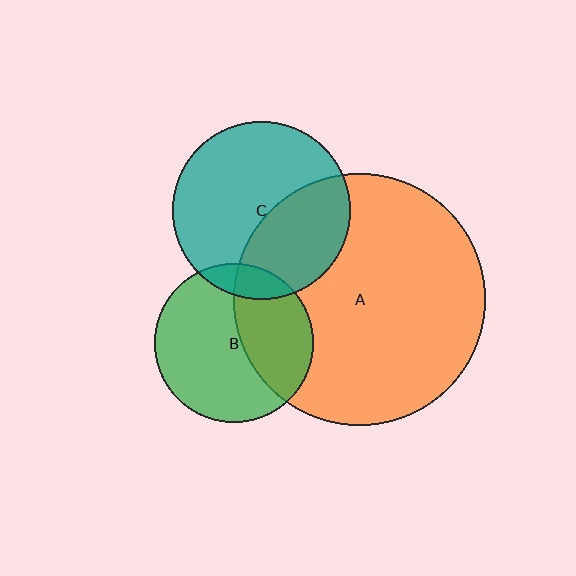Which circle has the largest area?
Circle A (orange).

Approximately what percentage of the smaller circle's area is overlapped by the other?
Approximately 10%.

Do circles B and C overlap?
Yes.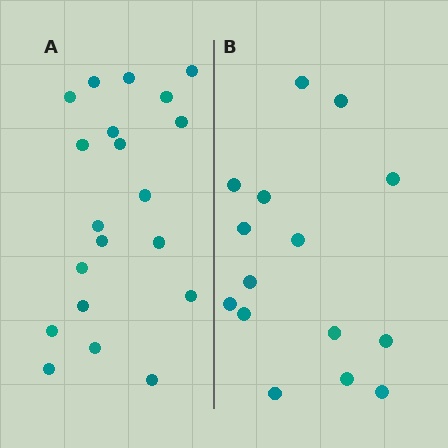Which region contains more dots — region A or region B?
Region A (the left region) has more dots.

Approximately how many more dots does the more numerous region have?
Region A has about 5 more dots than region B.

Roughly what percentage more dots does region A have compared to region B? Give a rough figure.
About 35% more.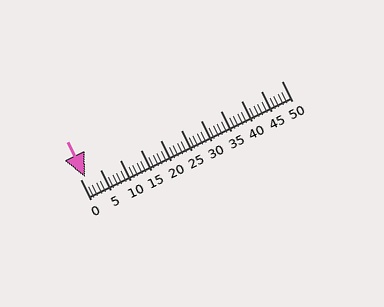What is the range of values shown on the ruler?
The ruler shows values from 0 to 50.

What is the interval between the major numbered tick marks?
The major tick marks are spaced 5 units apart.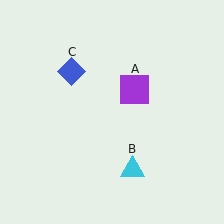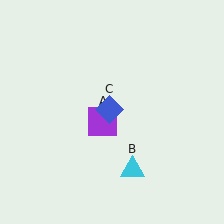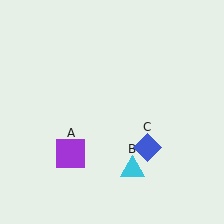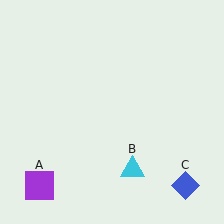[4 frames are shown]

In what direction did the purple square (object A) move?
The purple square (object A) moved down and to the left.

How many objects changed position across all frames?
2 objects changed position: purple square (object A), blue diamond (object C).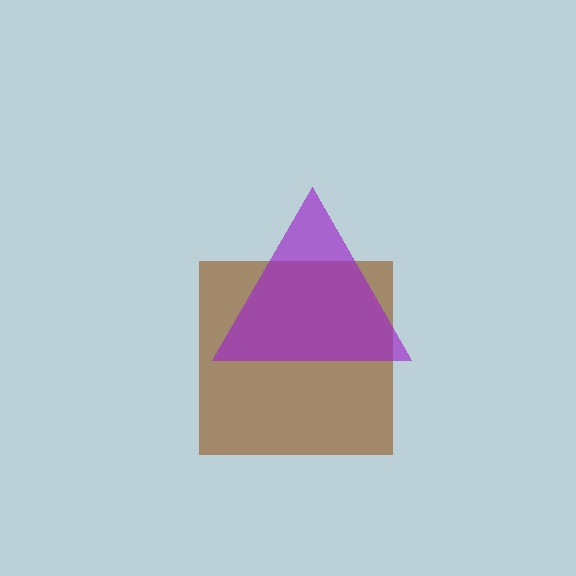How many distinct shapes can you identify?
There are 2 distinct shapes: a brown square, a purple triangle.